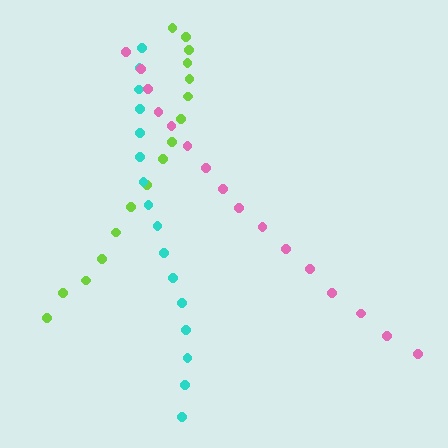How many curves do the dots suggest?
There are 3 distinct paths.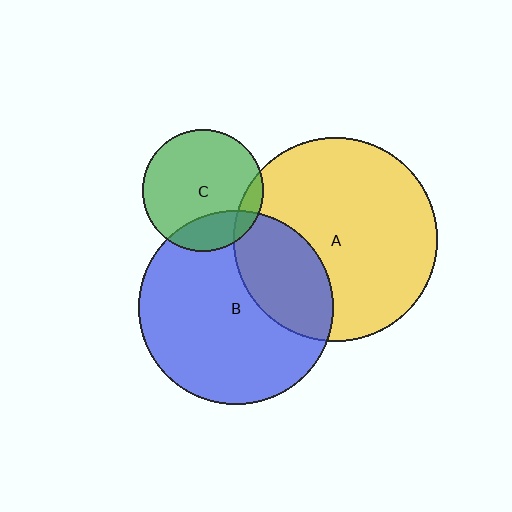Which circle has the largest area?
Circle A (yellow).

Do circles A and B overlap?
Yes.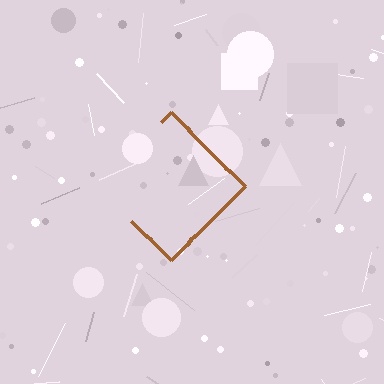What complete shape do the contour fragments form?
The contour fragments form a diamond.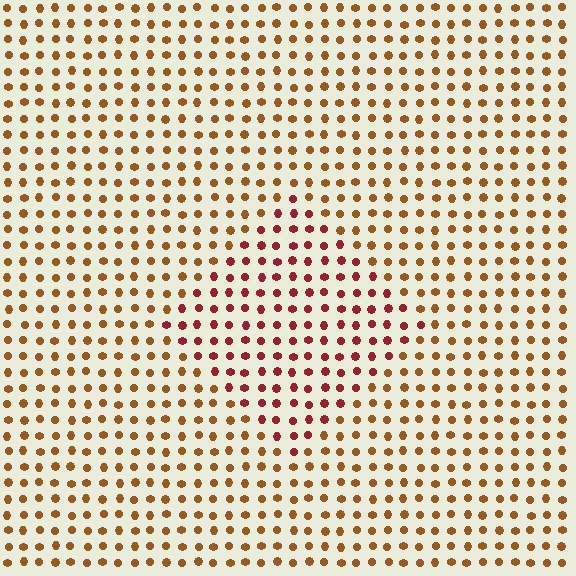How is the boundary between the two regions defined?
The boundary is defined purely by a slight shift in hue (about 35 degrees). Spacing, size, and orientation are identical on both sides.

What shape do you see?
I see a diamond.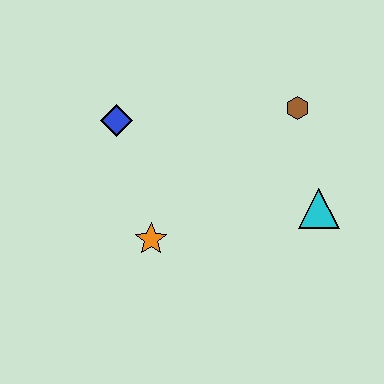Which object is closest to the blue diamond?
The orange star is closest to the blue diamond.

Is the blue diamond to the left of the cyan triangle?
Yes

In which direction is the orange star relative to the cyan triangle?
The orange star is to the left of the cyan triangle.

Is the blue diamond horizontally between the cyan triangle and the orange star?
No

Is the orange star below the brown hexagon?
Yes